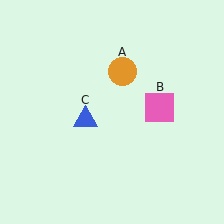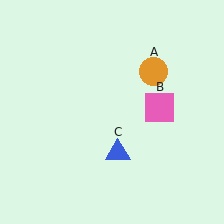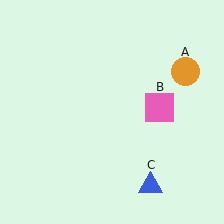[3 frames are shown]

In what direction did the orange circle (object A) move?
The orange circle (object A) moved right.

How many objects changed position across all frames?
2 objects changed position: orange circle (object A), blue triangle (object C).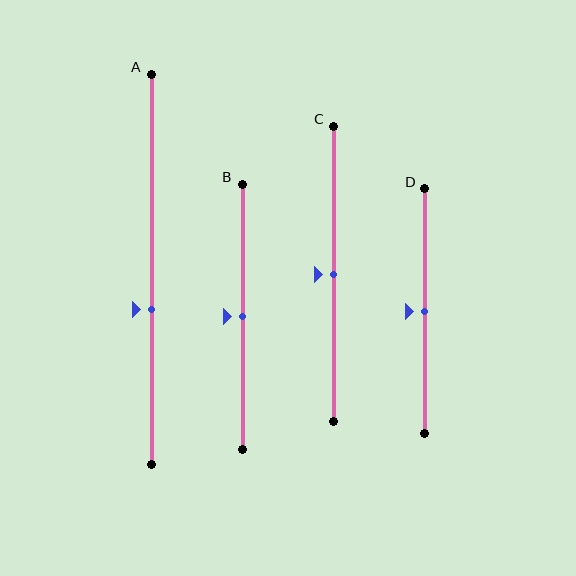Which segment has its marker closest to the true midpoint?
Segment B has its marker closest to the true midpoint.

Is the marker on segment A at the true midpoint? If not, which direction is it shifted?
No, the marker on segment A is shifted downward by about 10% of the segment length.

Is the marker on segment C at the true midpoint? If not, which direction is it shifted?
Yes, the marker on segment C is at the true midpoint.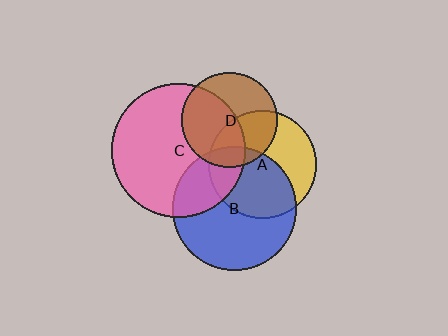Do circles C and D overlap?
Yes.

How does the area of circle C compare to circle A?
Approximately 1.5 times.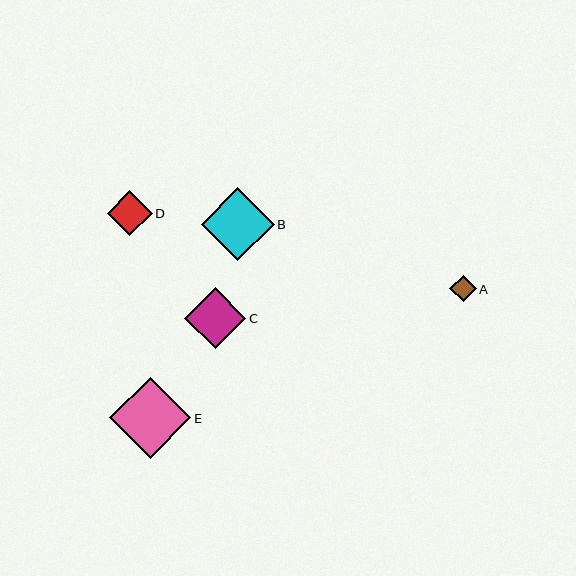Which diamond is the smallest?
Diamond A is the smallest with a size of approximately 26 pixels.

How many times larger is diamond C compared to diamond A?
Diamond C is approximately 2.3 times the size of diamond A.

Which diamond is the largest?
Diamond E is the largest with a size of approximately 81 pixels.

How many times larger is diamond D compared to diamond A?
Diamond D is approximately 1.7 times the size of diamond A.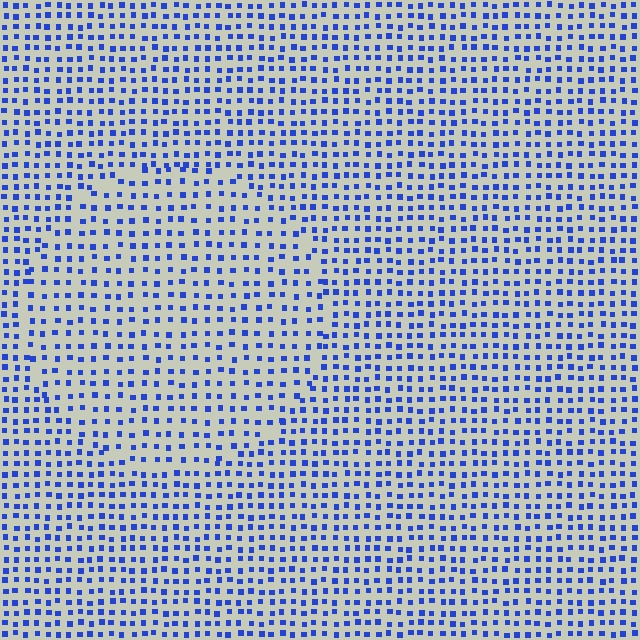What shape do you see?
I see a circle.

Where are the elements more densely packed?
The elements are more densely packed outside the circle boundary.